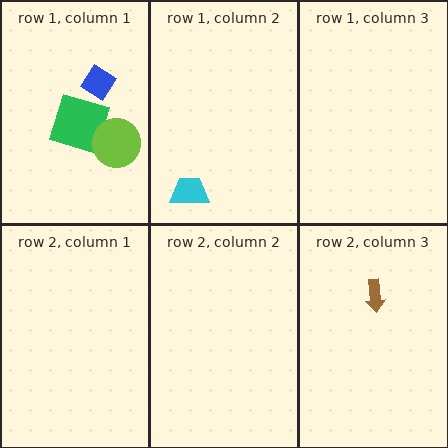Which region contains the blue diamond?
The row 1, column 1 region.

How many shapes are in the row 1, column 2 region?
1.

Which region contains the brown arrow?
The row 2, column 3 region.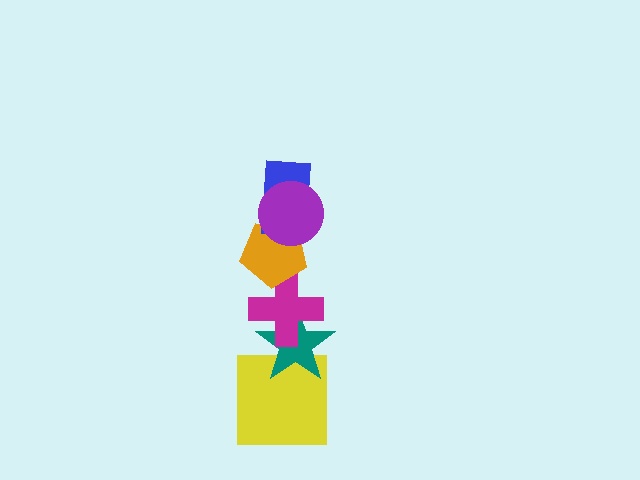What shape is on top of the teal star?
The magenta cross is on top of the teal star.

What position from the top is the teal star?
The teal star is 5th from the top.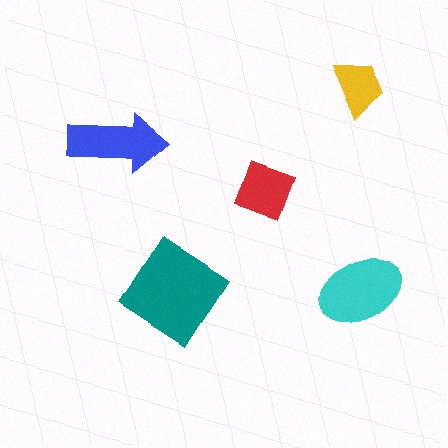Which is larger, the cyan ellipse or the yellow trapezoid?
The cyan ellipse.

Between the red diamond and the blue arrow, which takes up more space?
The blue arrow.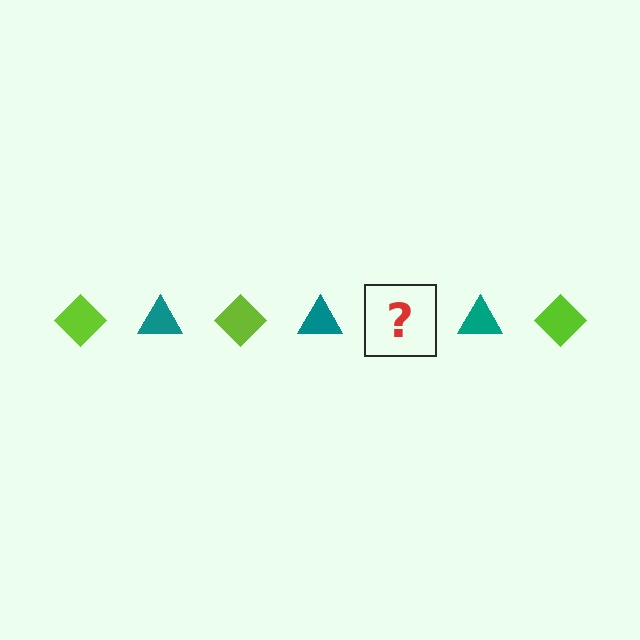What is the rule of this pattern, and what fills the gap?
The rule is that the pattern alternates between lime diamond and teal triangle. The gap should be filled with a lime diamond.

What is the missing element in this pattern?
The missing element is a lime diamond.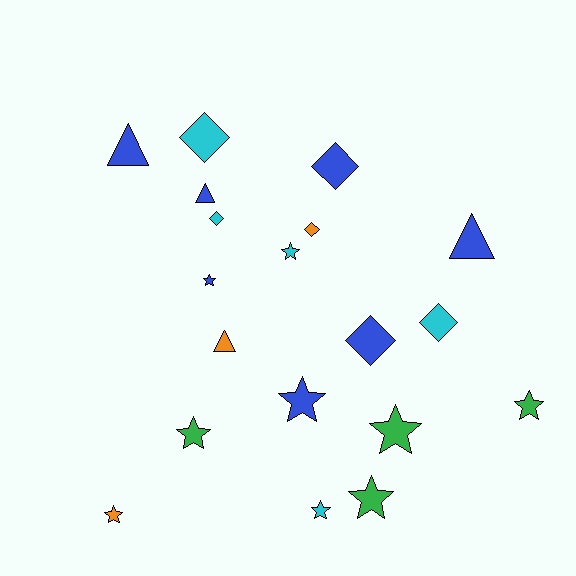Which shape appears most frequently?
Star, with 9 objects.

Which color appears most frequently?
Blue, with 7 objects.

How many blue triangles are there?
There are 3 blue triangles.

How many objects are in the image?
There are 19 objects.